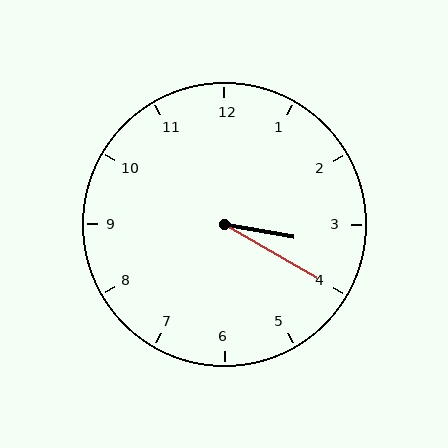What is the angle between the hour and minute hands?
Approximately 20 degrees.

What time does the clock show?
3:20.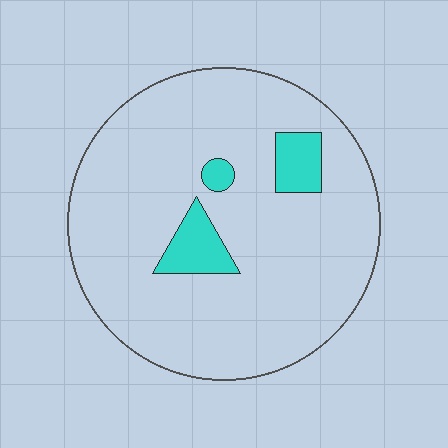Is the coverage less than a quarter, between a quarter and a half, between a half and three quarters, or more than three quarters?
Less than a quarter.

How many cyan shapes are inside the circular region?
3.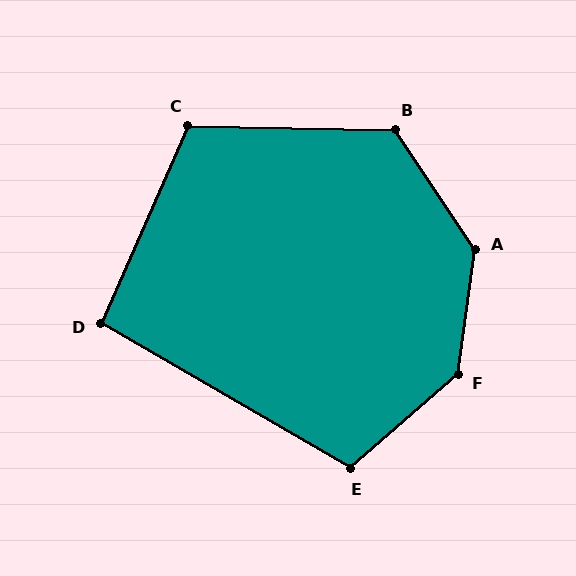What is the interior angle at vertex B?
Approximately 125 degrees (obtuse).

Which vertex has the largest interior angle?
F, at approximately 139 degrees.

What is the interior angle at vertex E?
Approximately 109 degrees (obtuse).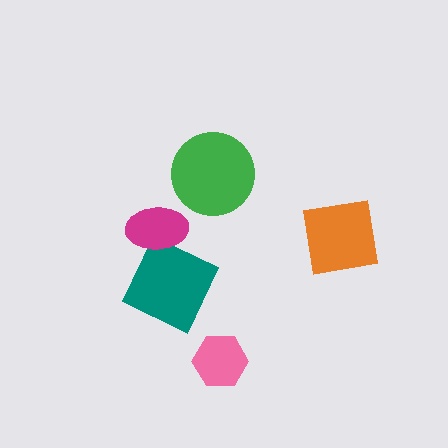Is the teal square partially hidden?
Yes, it is partially covered by another shape.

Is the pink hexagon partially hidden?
No, no other shape covers it.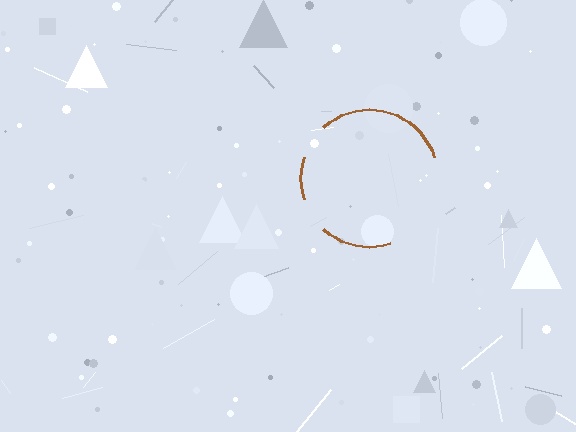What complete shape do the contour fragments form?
The contour fragments form a circle.